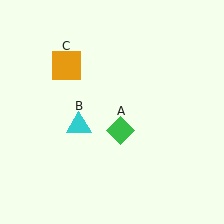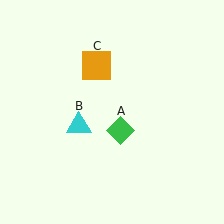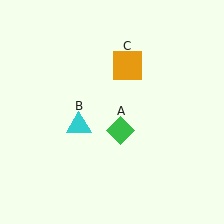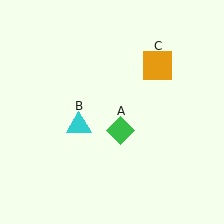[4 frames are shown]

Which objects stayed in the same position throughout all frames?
Green diamond (object A) and cyan triangle (object B) remained stationary.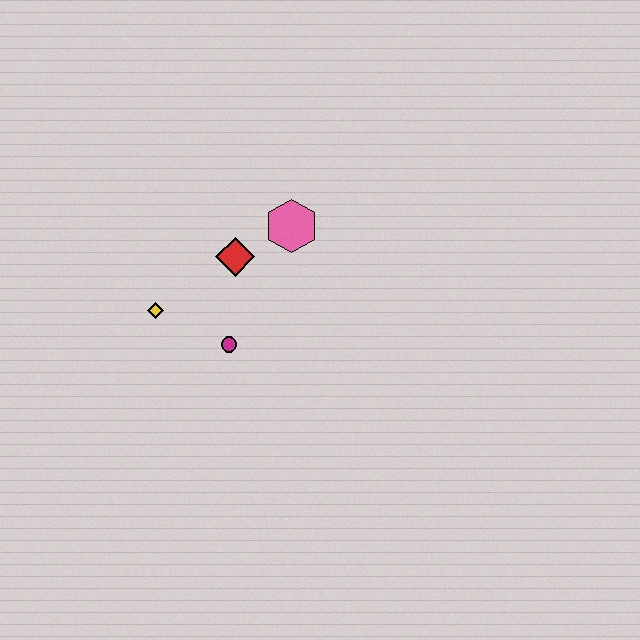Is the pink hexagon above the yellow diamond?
Yes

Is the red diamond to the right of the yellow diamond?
Yes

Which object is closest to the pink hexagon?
The red diamond is closest to the pink hexagon.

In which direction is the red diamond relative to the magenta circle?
The red diamond is above the magenta circle.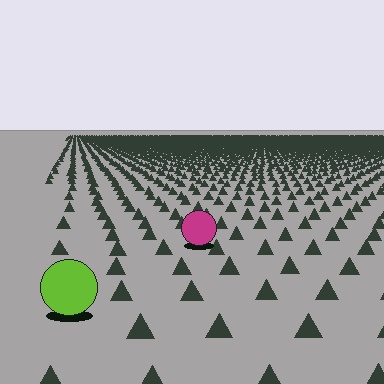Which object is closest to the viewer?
The lime circle is closest. The texture marks near it are larger and more spread out.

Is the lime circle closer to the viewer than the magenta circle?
Yes. The lime circle is closer — you can tell from the texture gradient: the ground texture is coarser near it.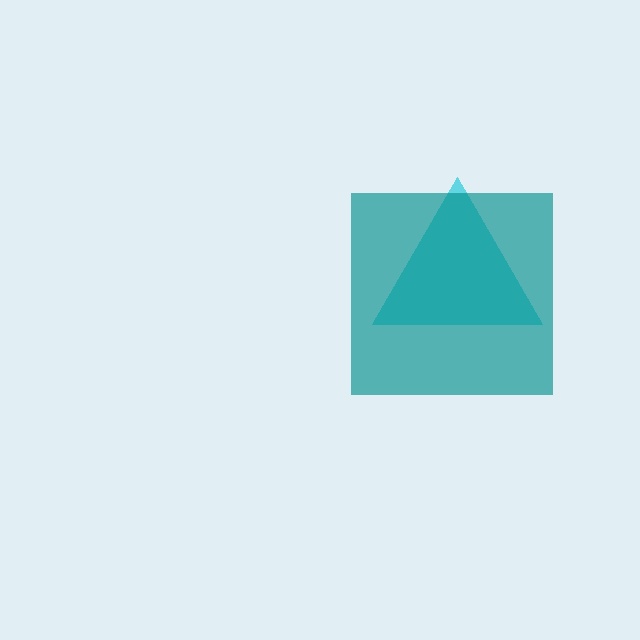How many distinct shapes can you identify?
There are 2 distinct shapes: a cyan triangle, a teal square.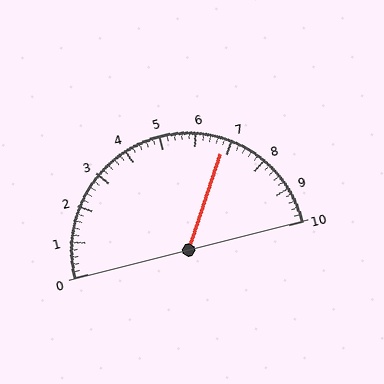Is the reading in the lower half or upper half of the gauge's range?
The reading is in the upper half of the range (0 to 10).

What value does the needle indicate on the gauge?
The needle indicates approximately 6.8.